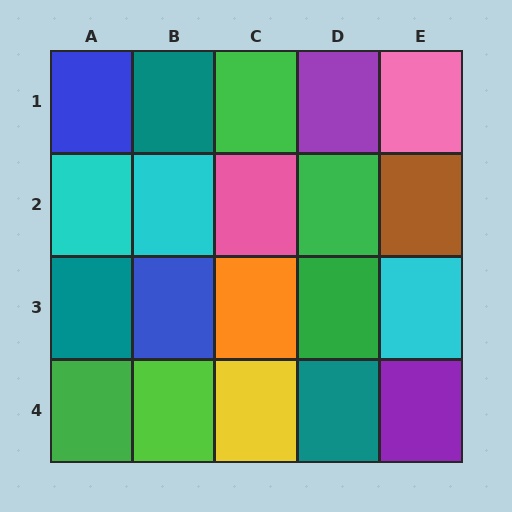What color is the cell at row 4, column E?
Purple.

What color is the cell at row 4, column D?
Teal.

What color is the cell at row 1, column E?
Pink.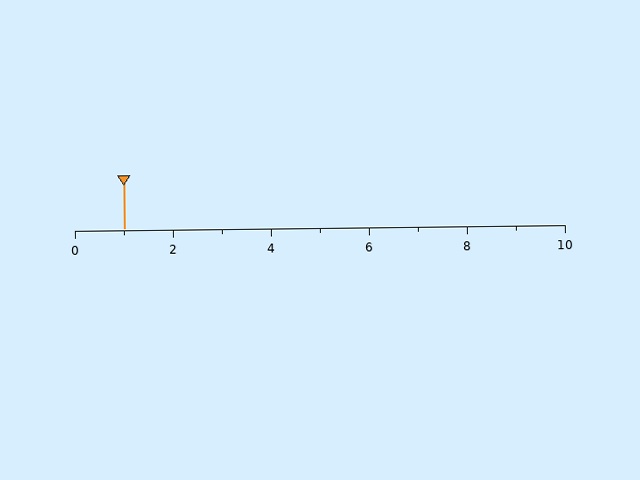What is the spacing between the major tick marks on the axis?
The major ticks are spaced 2 apart.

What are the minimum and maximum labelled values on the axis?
The axis runs from 0 to 10.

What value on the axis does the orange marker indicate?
The marker indicates approximately 1.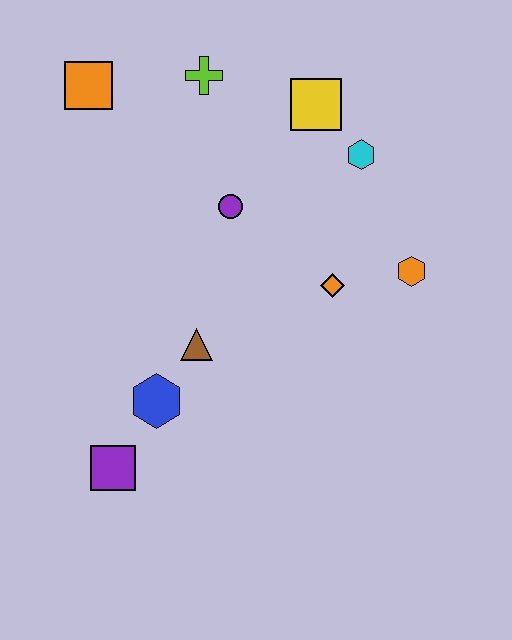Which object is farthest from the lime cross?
The purple square is farthest from the lime cross.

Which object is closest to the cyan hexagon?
The yellow square is closest to the cyan hexagon.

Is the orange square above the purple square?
Yes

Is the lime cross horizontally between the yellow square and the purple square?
Yes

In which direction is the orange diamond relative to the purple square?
The orange diamond is to the right of the purple square.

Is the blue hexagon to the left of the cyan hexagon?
Yes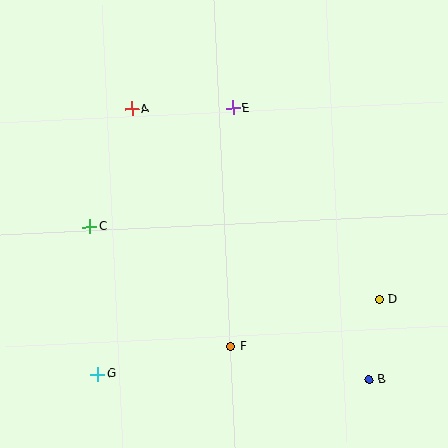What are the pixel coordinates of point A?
Point A is at (132, 109).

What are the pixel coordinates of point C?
Point C is at (90, 226).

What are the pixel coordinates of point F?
Point F is at (230, 346).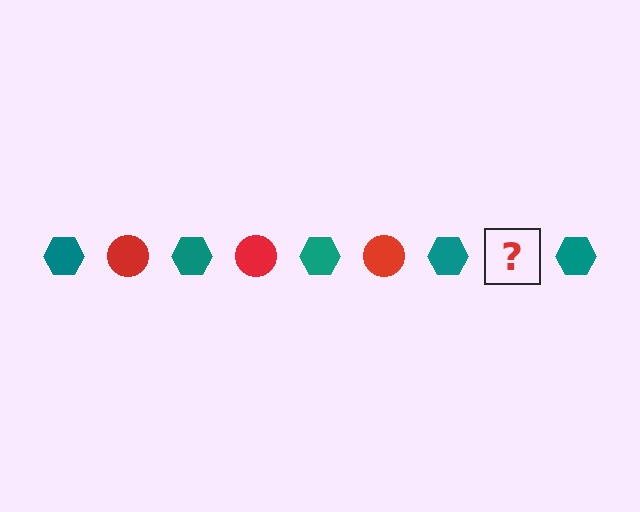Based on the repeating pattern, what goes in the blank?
The blank should be a red circle.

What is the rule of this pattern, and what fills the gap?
The rule is that the pattern alternates between teal hexagon and red circle. The gap should be filled with a red circle.